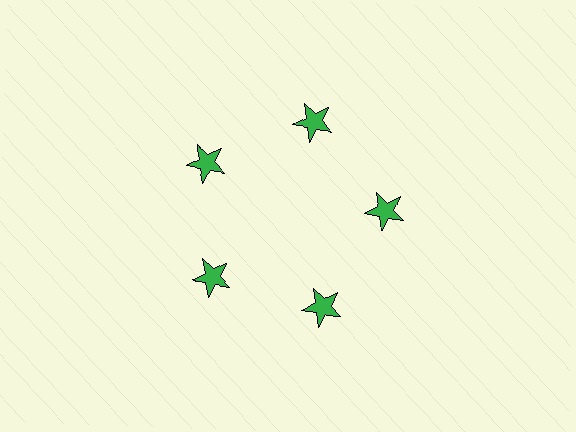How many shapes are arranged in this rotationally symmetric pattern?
There are 5 shapes, arranged in 5 groups of 1.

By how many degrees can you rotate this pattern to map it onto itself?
The pattern maps onto itself every 72 degrees of rotation.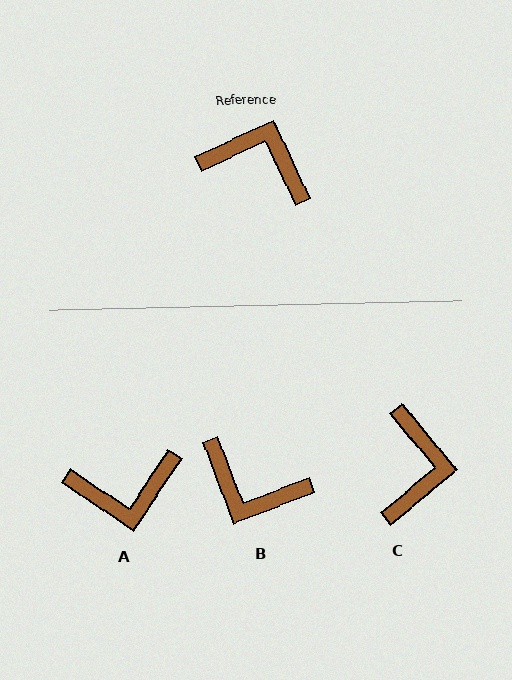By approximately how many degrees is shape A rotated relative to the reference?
Approximately 149 degrees clockwise.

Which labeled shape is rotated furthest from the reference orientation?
B, about 176 degrees away.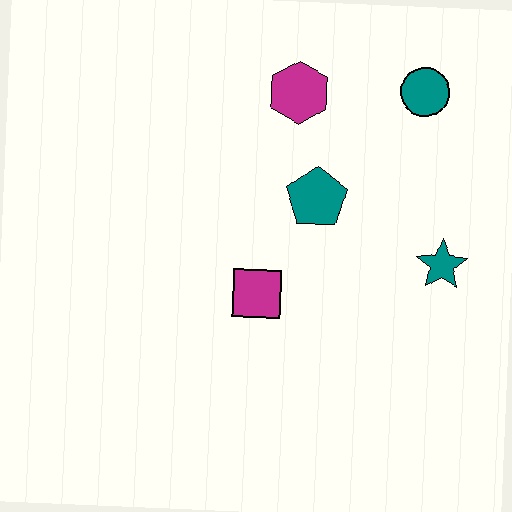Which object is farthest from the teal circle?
The magenta square is farthest from the teal circle.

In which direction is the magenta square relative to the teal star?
The magenta square is to the left of the teal star.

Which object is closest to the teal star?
The teal pentagon is closest to the teal star.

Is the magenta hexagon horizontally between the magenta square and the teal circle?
Yes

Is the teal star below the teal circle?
Yes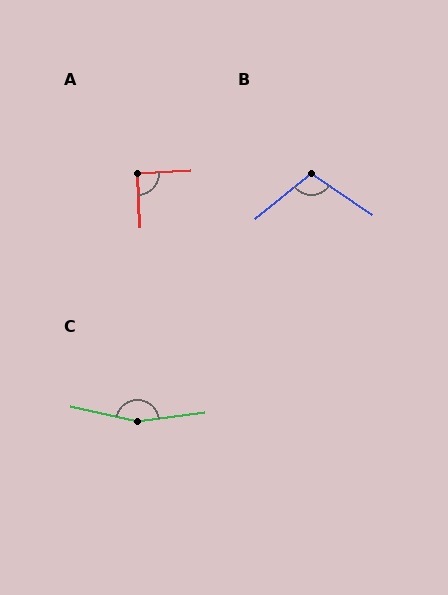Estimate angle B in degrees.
Approximately 107 degrees.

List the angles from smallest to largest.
A (91°), B (107°), C (160°).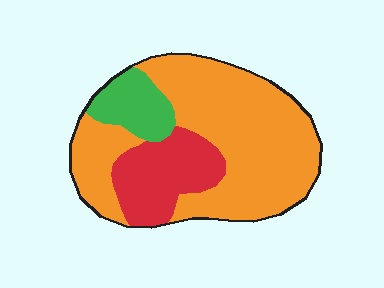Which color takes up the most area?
Orange, at roughly 65%.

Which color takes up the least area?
Green, at roughly 10%.